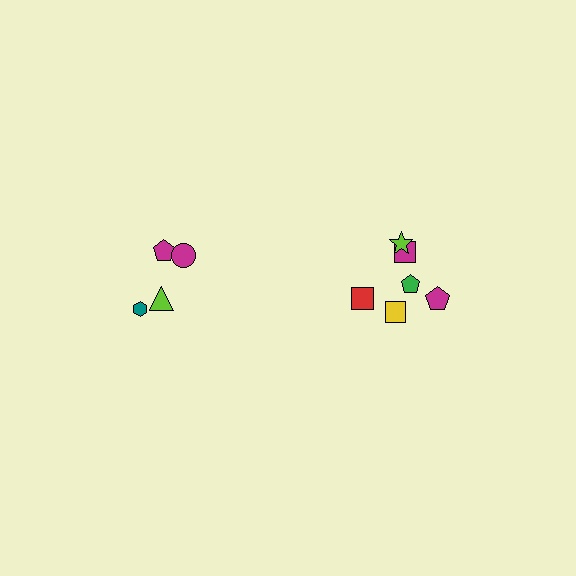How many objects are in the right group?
There are 6 objects.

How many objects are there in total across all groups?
There are 10 objects.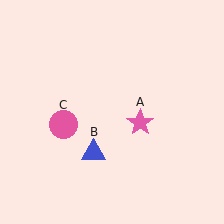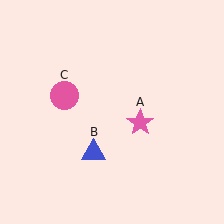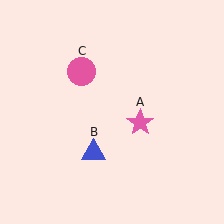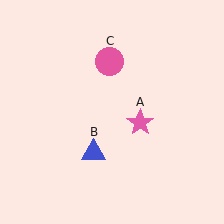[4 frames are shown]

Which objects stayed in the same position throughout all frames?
Pink star (object A) and blue triangle (object B) remained stationary.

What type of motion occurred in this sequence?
The pink circle (object C) rotated clockwise around the center of the scene.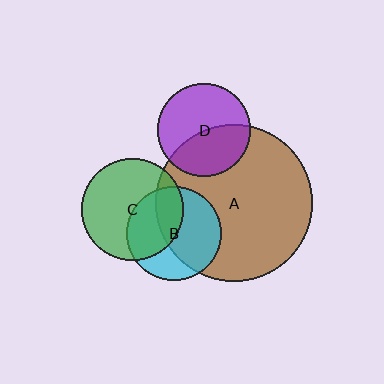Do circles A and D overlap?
Yes.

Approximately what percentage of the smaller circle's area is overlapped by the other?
Approximately 45%.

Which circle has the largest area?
Circle A (brown).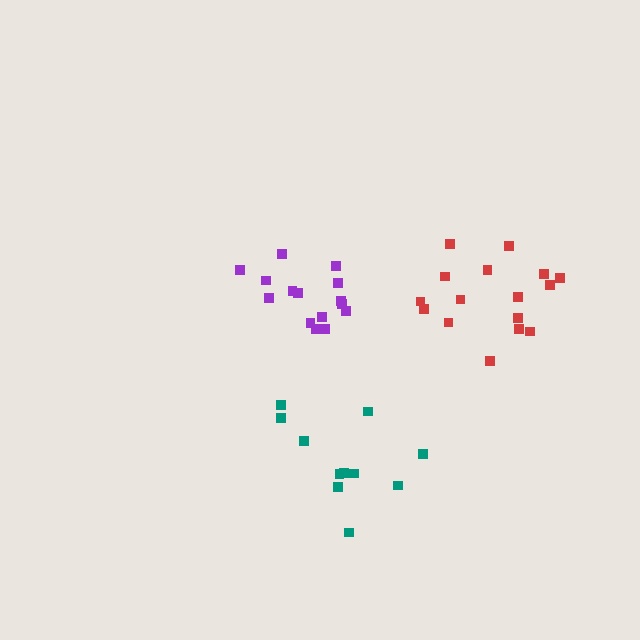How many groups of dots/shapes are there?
There are 3 groups.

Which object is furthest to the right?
The red cluster is rightmost.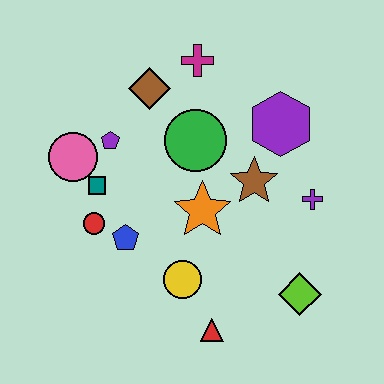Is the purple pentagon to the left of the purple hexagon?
Yes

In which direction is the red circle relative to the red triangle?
The red circle is to the left of the red triangle.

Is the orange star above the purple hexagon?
No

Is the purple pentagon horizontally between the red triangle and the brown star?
No